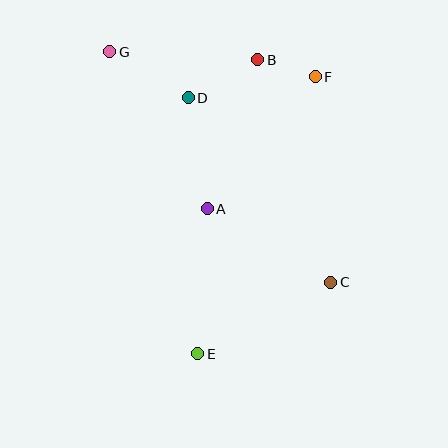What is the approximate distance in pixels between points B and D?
The distance between B and D is approximately 79 pixels.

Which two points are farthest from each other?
Points C and G are farthest from each other.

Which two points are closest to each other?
Points B and F are closest to each other.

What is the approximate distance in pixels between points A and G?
The distance between A and G is approximately 185 pixels.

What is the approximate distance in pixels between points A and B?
The distance between A and B is approximately 157 pixels.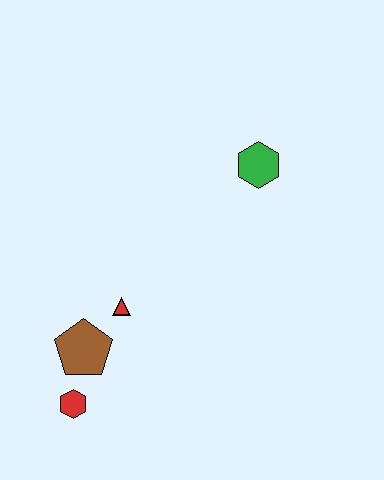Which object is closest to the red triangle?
The brown pentagon is closest to the red triangle.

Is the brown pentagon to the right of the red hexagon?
Yes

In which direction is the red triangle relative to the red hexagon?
The red triangle is above the red hexagon.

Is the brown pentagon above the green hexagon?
No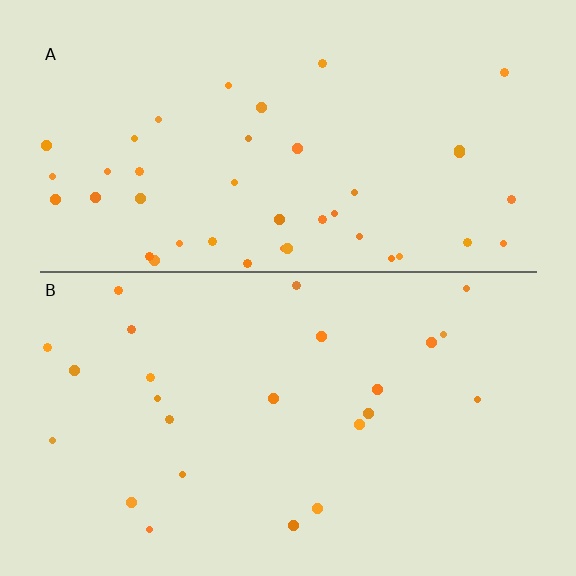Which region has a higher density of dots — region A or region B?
A (the top).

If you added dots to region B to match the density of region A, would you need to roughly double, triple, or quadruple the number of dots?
Approximately double.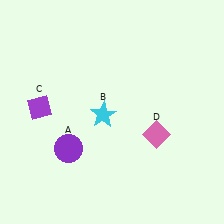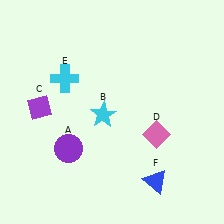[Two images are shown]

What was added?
A cyan cross (E), a blue triangle (F) were added in Image 2.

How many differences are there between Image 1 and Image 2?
There are 2 differences between the two images.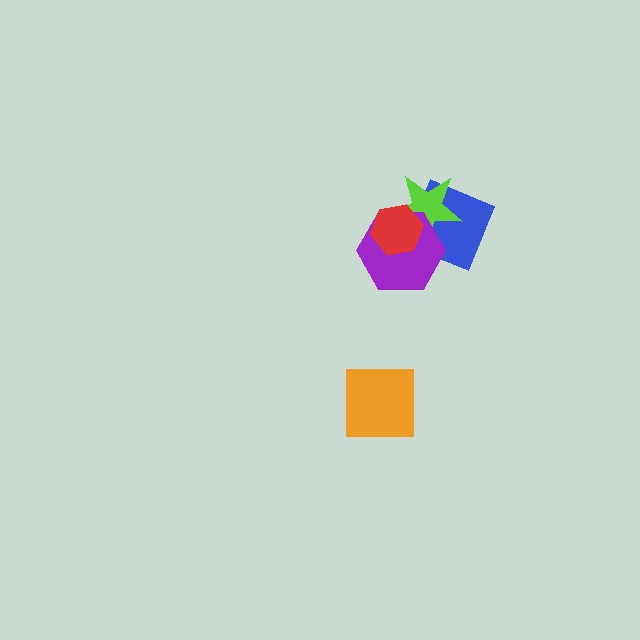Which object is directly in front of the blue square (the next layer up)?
The lime star is directly in front of the blue square.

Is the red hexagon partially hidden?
No, no other shape covers it.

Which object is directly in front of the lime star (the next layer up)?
The purple hexagon is directly in front of the lime star.